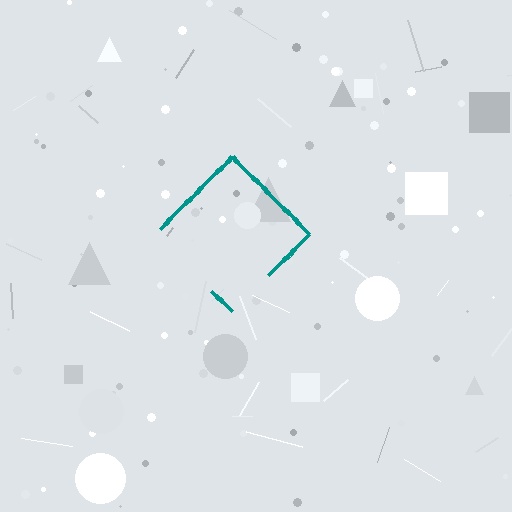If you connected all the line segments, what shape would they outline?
They would outline a diamond.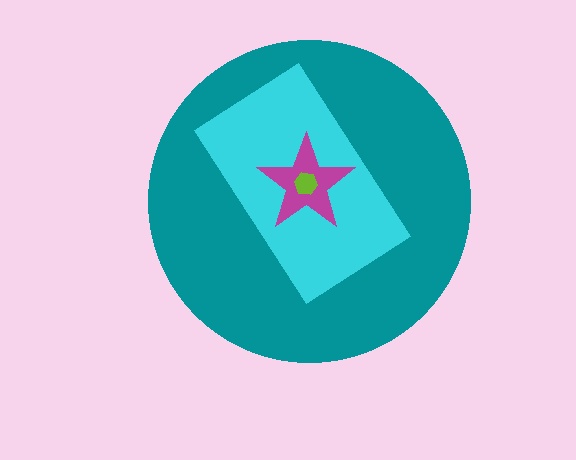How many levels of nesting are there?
4.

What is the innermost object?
The lime hexagon.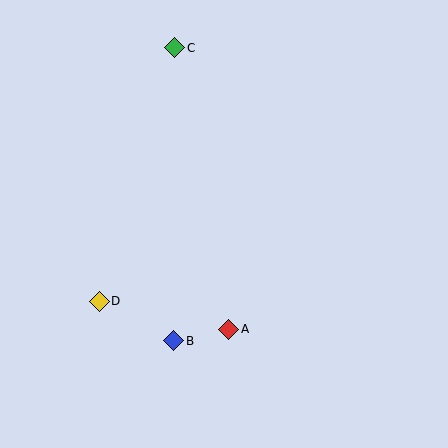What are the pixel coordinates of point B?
Point B is at (174, 341).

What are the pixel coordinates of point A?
Point A is at (229, 329).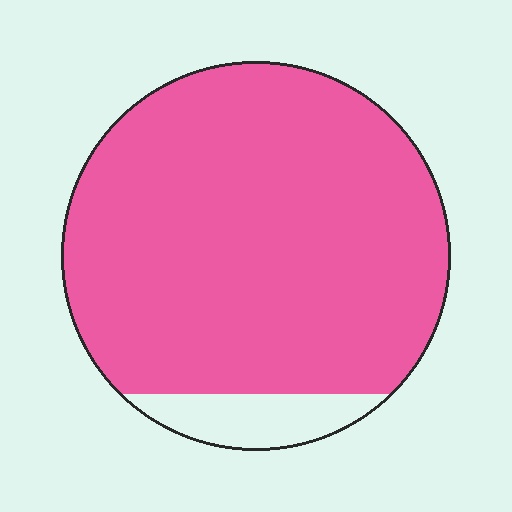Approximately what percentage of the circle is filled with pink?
Approximately 90%.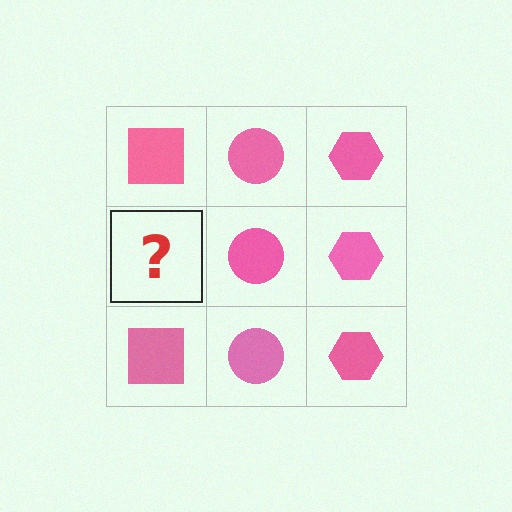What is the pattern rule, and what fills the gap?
The rule is that each column has a consistent shape. The gap should be filled with a pink square.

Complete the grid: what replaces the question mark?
The question mark should be replaced with a pink square.